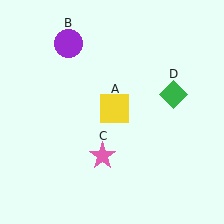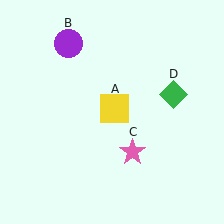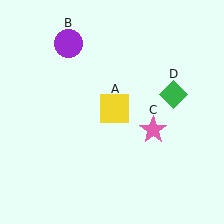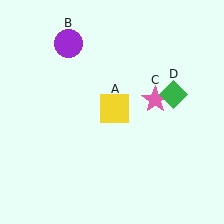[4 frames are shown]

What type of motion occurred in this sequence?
The pink star (object C) rotated counterclockwise around the center of the scene.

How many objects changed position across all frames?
1 object changed position: pink star (object C).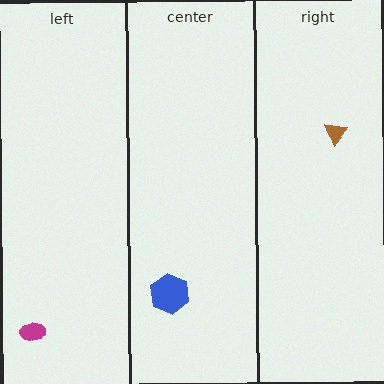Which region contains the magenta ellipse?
The left region.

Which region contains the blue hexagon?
The center region.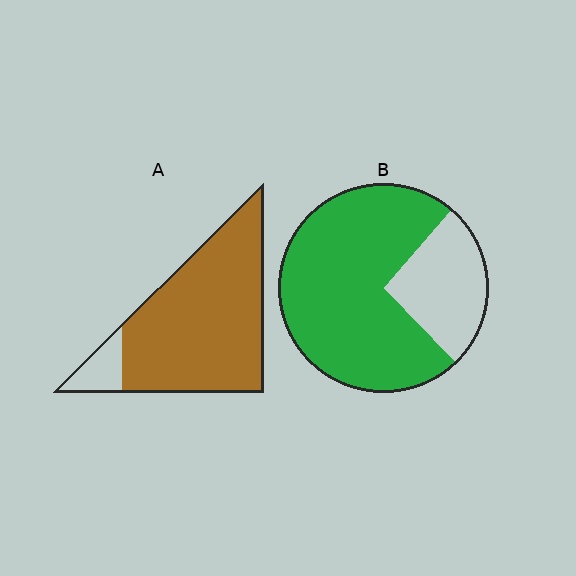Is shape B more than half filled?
Yes.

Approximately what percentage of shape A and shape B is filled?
A is approximately 90% and B is approximately 75%.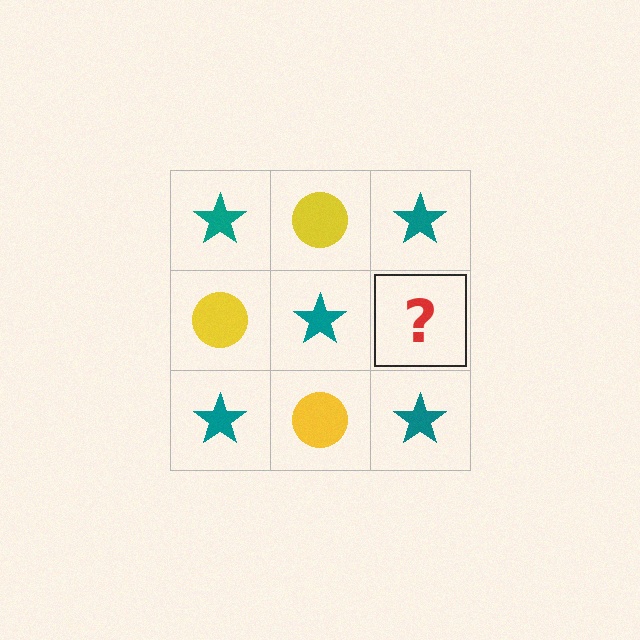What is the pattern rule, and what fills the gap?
The rule is that it alternates teal star and yellow circle in a checkerboard pattern. The gap should be filled with a yellow circle.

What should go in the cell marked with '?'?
The missing cell should contain a yellow circle.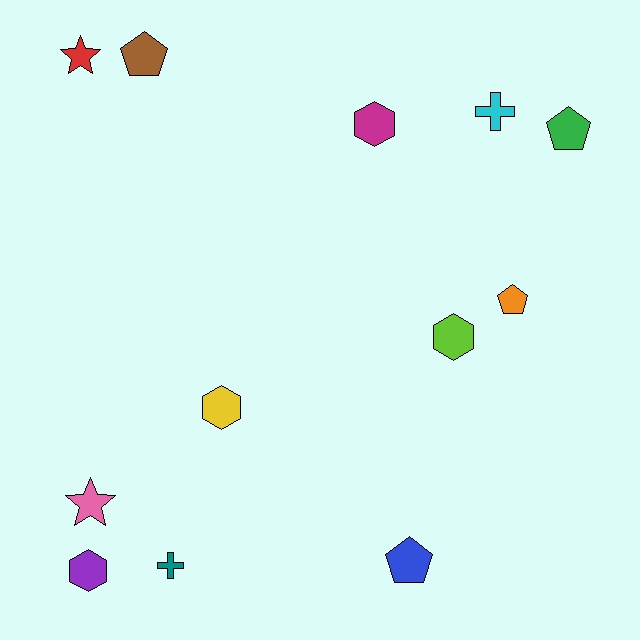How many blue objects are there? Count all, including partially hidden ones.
There is 1 blue object.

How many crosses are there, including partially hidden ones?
There are 2 crosses.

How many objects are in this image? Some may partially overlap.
There are 12 objects.